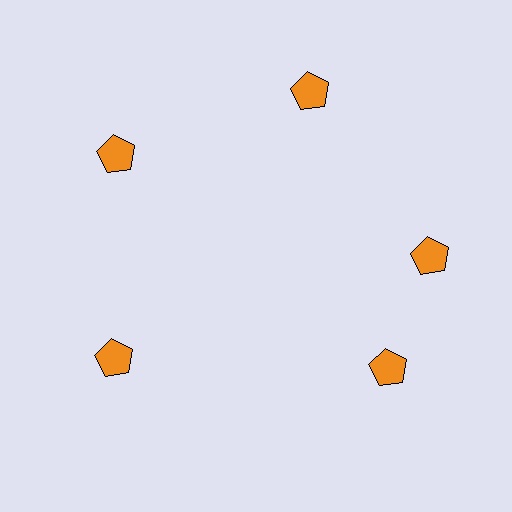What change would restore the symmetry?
The symmetry would be restored by rotating it back into even spacing with its neighbors so that all 5 pentagons sit at equal angles and equal distance from the center.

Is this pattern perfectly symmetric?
No. The 5 orange pentagons are arranged in a ring, but one element near the 5 o'clock position is rotated out of alignment along the ring, breaking the 5-fold rotational symmetry.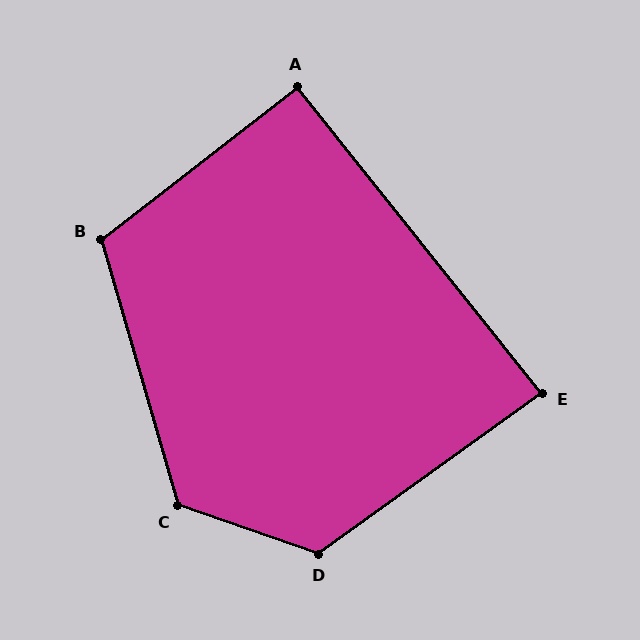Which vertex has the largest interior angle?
D, at approximately 125 degrees.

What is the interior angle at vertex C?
Approximately 125 degrees (obtuse).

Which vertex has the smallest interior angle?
E, at approximately 87 degrees.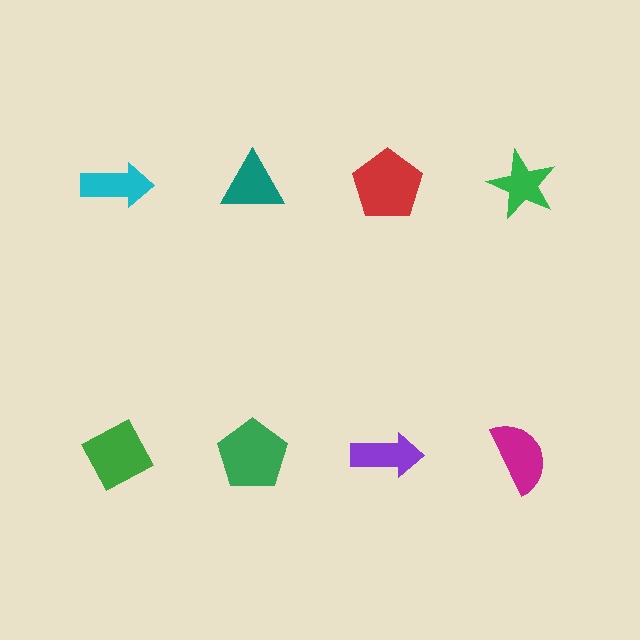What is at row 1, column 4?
A green star.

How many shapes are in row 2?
4 shapes.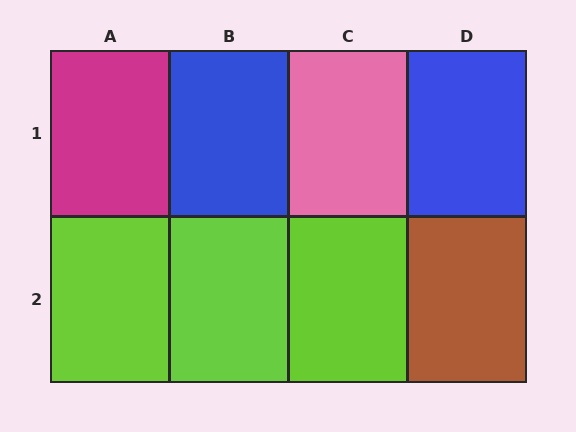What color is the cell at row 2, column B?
Lime.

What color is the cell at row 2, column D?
Brown.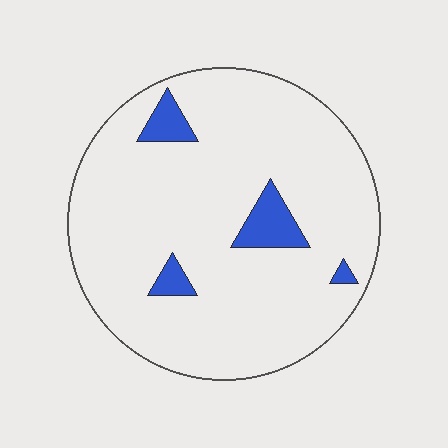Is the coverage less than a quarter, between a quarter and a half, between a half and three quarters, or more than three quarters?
Less than a quarter.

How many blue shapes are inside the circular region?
4.